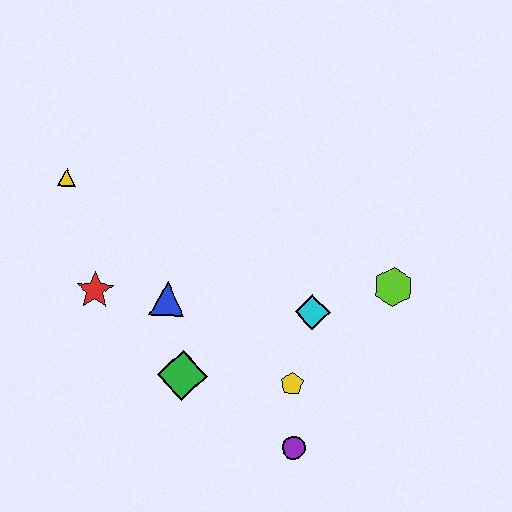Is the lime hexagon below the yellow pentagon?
No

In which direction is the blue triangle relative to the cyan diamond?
The blue triangle is to the left of the cyan diamond.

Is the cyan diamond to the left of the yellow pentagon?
No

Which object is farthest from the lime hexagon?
The yellow triangle is farthest from the lime hexagon.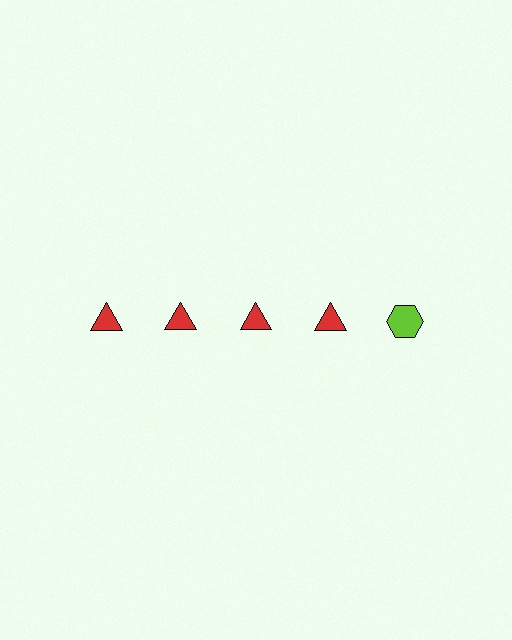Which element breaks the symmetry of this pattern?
The lime hexagon in the top row, rightmost column breaks the symmetry. All other shapes are red triangles.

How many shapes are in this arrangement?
There are 5 shapes arranged in a grid pattern.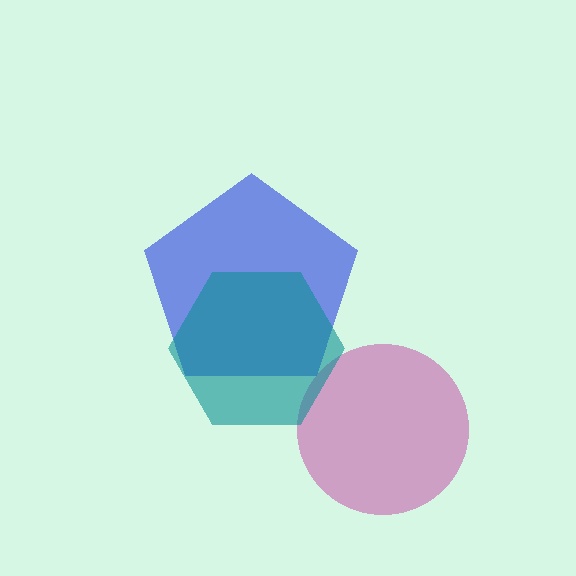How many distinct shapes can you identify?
There are 3 distinct shapes: a blue pentagon, a magenta circle, a teal hexagon.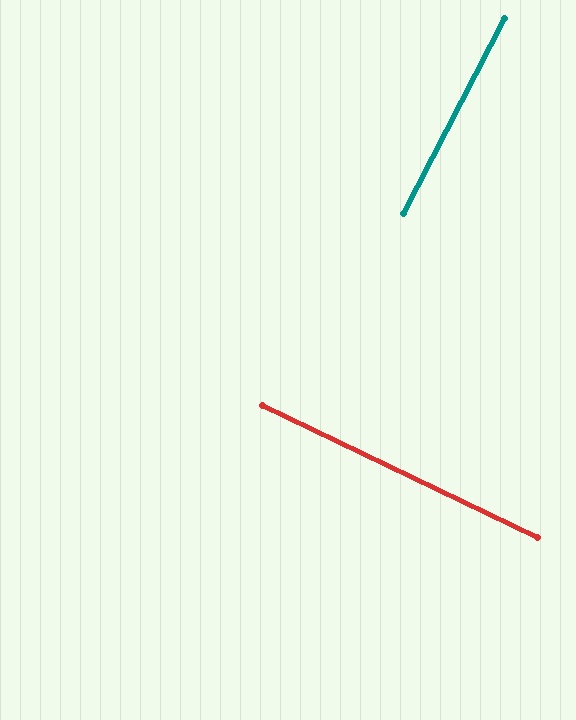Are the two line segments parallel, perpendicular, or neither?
Perpendicular — they meet at approximately 88°.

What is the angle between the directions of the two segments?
Approximately 88 degrees.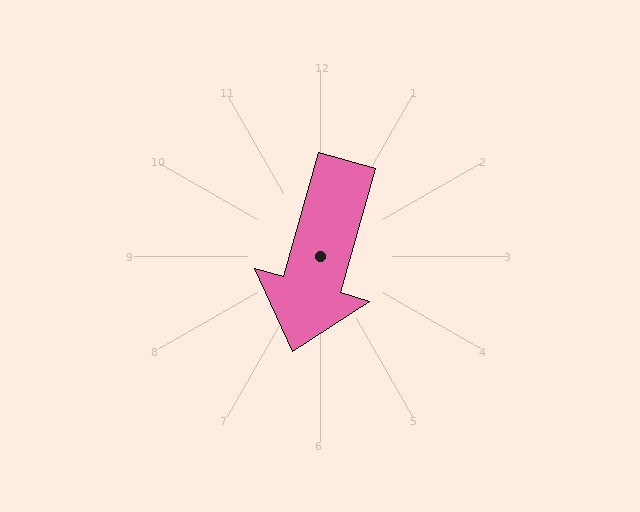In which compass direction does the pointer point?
South.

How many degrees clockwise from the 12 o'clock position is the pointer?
Approximately 196 degrees.